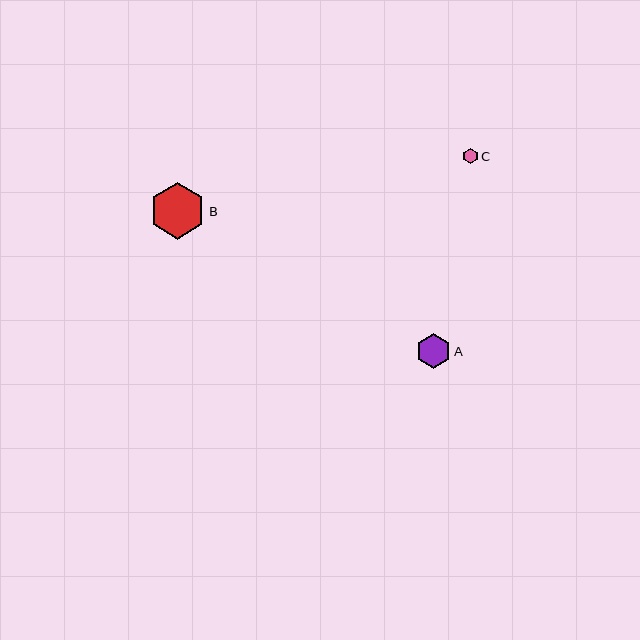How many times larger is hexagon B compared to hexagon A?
Hexagon B is approximately 1.6 times the size of hexagon A.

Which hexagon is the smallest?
Hexagon C is the smallest with a size of approximately 16 pixels.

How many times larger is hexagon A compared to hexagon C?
Hexagon A is approximately 2.2 times the size of hexagon C.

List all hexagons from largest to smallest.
From largest to smallest: B, A, C.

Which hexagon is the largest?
Hexagon B is the largest with a size of approximately 56 pixels.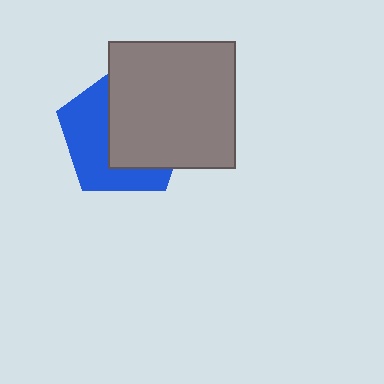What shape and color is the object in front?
The object in front is a gray square.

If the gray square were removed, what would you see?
You would see the complete blue pentagon.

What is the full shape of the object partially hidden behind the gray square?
The partially hidden object is a blue pentagon.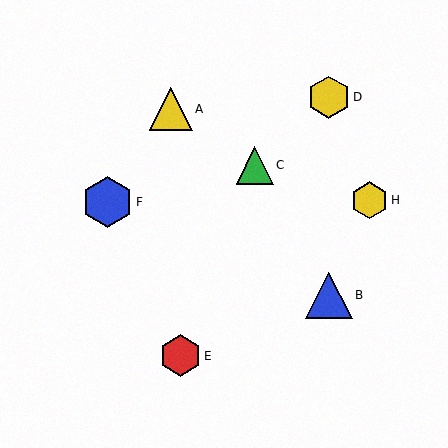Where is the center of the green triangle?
The center of the green triangle is at (255, 165).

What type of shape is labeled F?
Shape F is a blue hexagon.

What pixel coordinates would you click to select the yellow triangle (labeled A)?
Click at (171, 109) to select the yellow triangle A.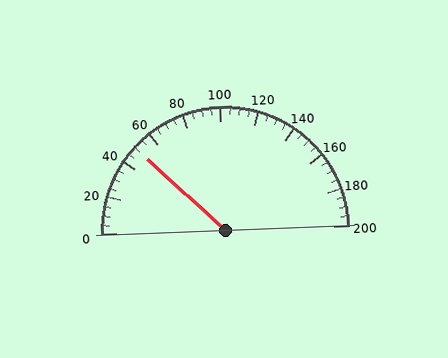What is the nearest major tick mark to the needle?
The nearest major tick mark is 40.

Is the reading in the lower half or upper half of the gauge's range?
The reading is in the lower half of the range (0 to 200).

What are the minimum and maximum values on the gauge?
The gauge ranges from 0 to 200.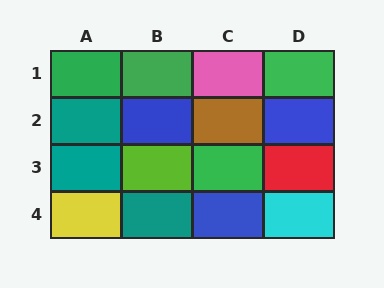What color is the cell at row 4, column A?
Yellow.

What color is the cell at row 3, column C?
Green.